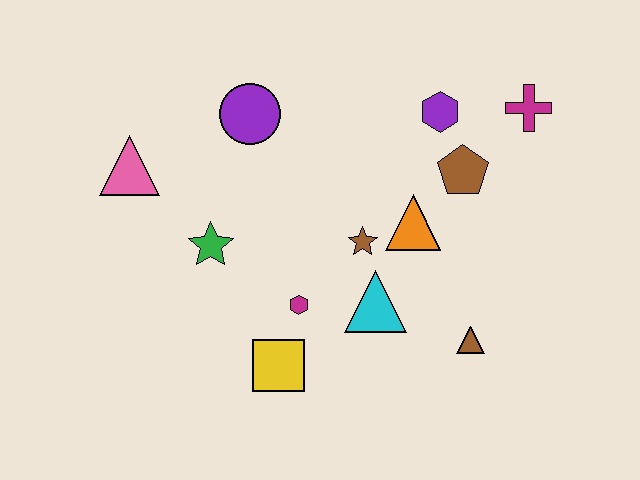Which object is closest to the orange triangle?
The brown star is closest to the orange triangle.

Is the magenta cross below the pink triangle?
No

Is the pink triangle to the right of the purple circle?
No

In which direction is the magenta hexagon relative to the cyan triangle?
The magenta hexagon is to the left of the cyan triangle.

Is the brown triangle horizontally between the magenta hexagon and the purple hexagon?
No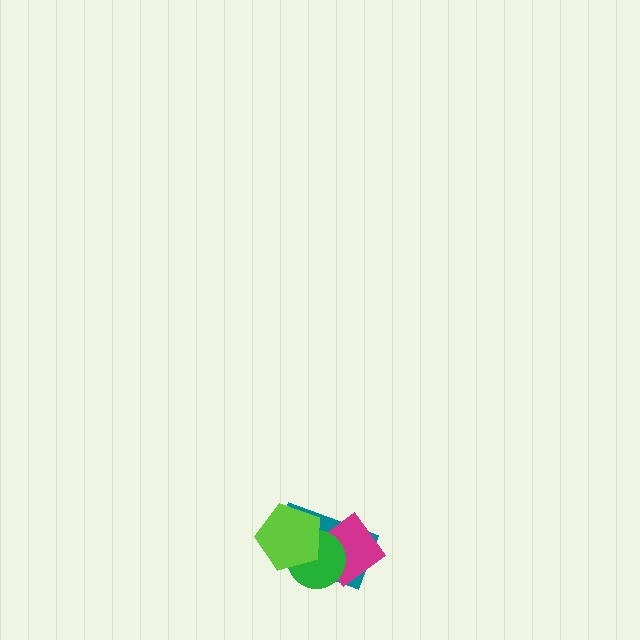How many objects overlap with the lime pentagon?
2 objects overlap with the lime pentagon.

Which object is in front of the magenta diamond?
The green circle is in front of the magenta diamond.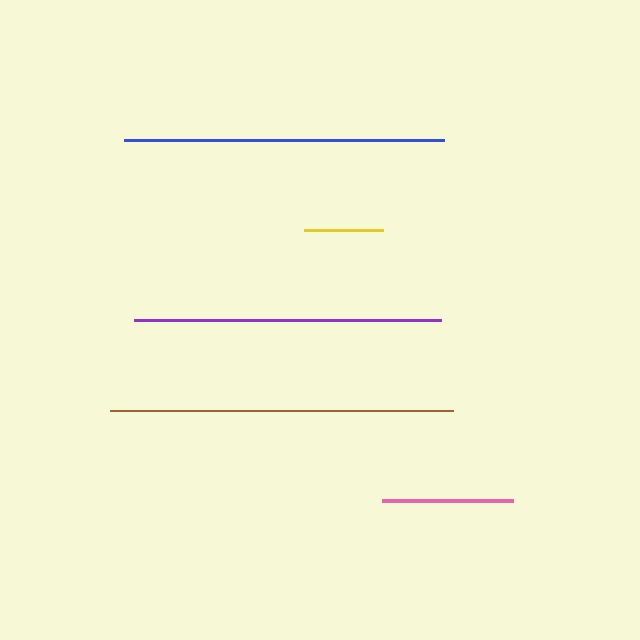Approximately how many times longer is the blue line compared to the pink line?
The blue line is approximately 2.4 times the length of the pink line.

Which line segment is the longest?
The brown line is the longest at approximately 343 pixels.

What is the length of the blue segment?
The blue segment is approximately 319 pixels long.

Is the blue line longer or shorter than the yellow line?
The blue line is longer than the yellow line.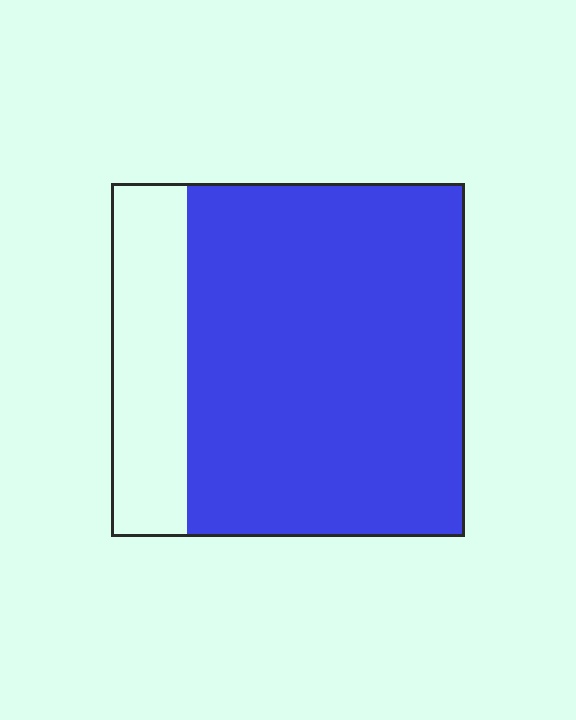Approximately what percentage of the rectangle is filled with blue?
Approximately 80%.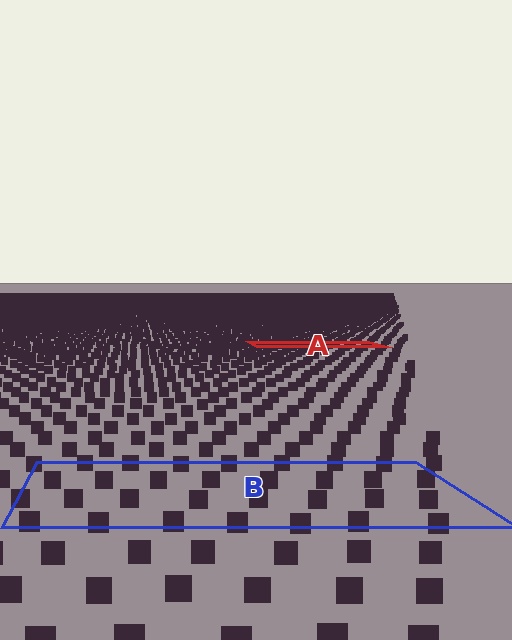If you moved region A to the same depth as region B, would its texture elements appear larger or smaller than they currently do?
They would appear larger. At a closer depth, the same texture elements are projected at a bigger on-screen size.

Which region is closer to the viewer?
Region B is closer. The texture elements there are larger and more spread out.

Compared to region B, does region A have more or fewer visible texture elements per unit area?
Region A has more texture elements per unit area — they are packed more densely because it is farther away.